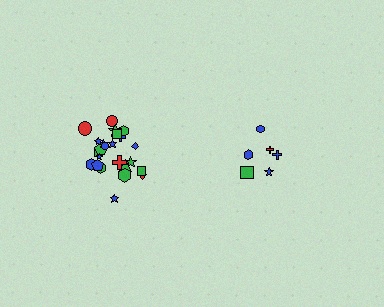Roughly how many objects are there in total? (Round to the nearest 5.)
Roughly 30 objects in total.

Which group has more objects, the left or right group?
The left group.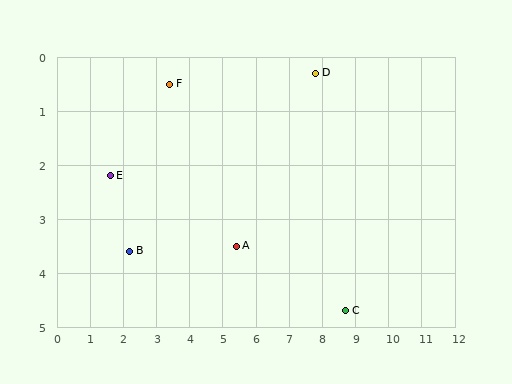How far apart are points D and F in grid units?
Points D and F are about 4.4 grid units apart.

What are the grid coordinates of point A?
Point A is at approximately (5.4, 3.5).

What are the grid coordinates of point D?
Point D is at approximately (7.8, 0.3).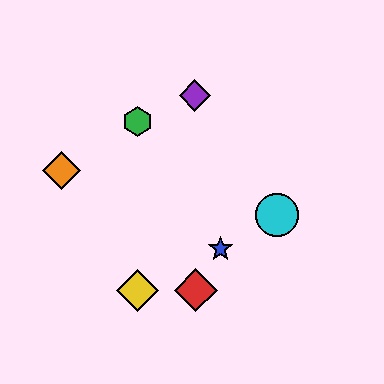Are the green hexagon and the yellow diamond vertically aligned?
Yes, both are at x≈138.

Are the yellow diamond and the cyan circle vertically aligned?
No, the yellow diamond is at x≈138 and the cyan circle is at x≈277.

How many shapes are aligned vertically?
2 shapes (the green hexagon, the yellow diamond) are aligned vertically.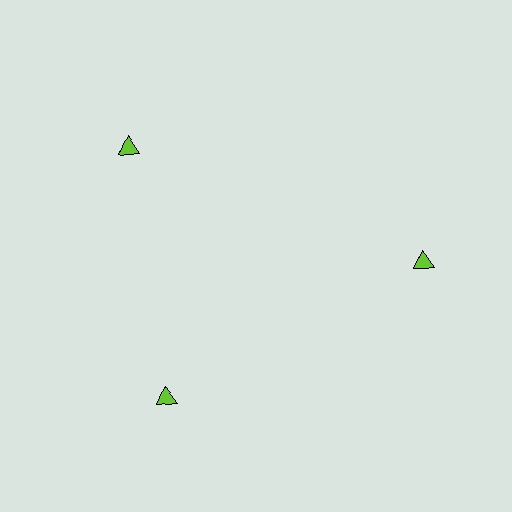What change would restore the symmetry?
The symmetry would be restored by rotating it back into even spacing with its neighbors so that all 3 triangles sit at equal angles and equal distance from the center.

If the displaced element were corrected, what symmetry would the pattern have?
It would have 3-fold rotational symmetry — the pattern would map onto itself every 120 degrees.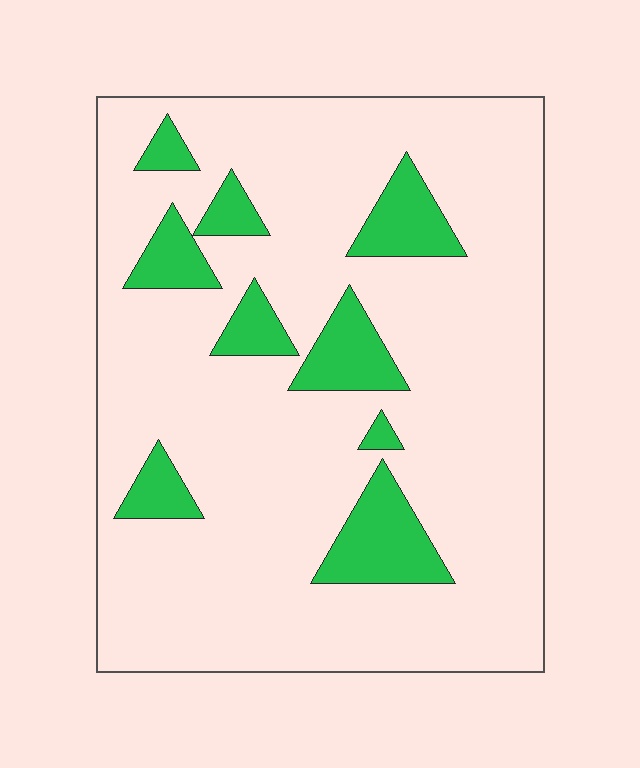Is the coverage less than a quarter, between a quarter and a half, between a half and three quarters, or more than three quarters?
Less than a quarter.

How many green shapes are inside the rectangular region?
9.